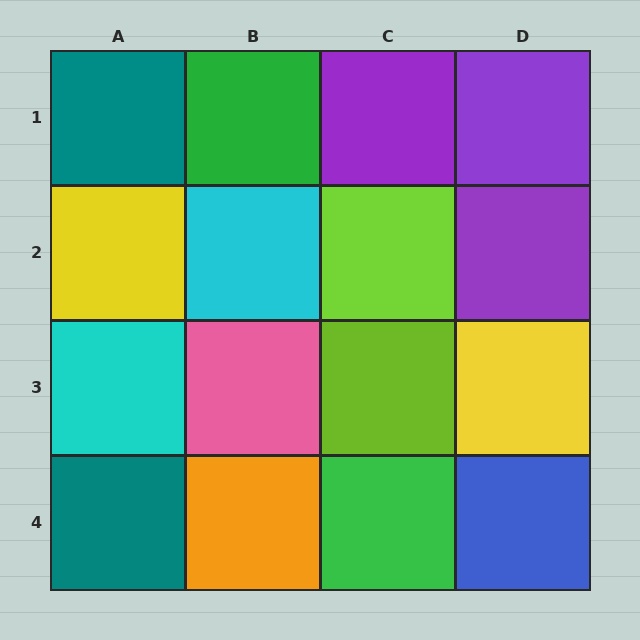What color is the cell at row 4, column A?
Teal.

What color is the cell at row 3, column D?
Yellow.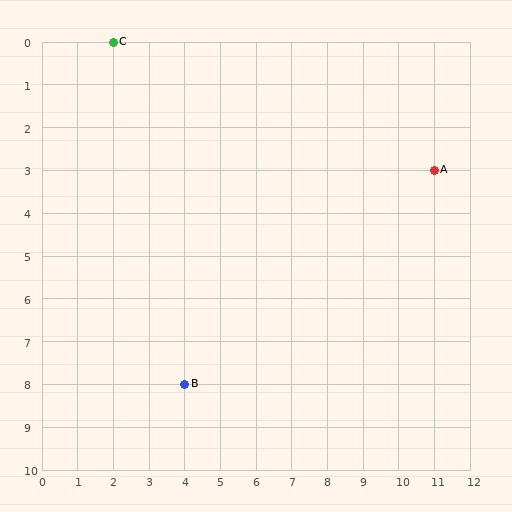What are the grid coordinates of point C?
Point C is at grid coordinates (2, 0).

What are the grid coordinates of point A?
Point A is at grid coordinates (11, 3).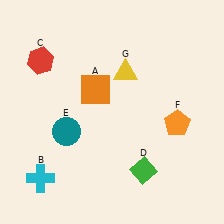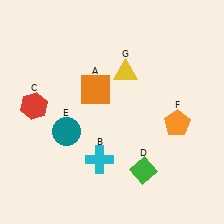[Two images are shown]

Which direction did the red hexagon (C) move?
The red hexagon (C) moved down.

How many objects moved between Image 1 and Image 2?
2 objects moved between the two images.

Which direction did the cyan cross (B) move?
The cyan cross (B) moved right.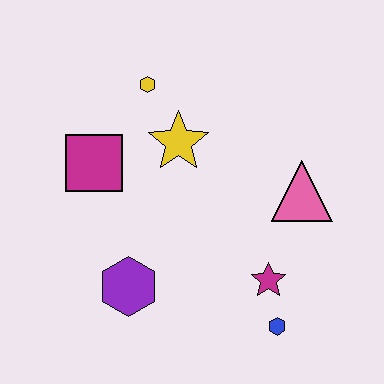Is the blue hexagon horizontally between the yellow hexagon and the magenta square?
No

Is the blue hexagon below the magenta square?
Yes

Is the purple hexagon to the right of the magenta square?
Yes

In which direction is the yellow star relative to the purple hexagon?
The yellow star is above the purple hexagon.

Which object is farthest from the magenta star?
The yellow hexagon is farthest from the magenta star.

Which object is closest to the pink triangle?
The magenta star is closest to the pink triangle.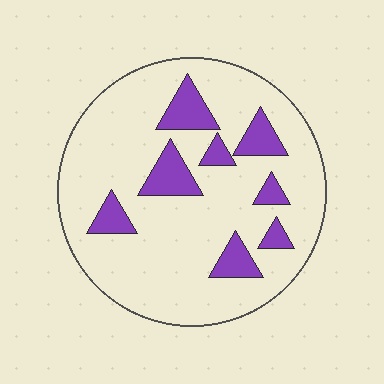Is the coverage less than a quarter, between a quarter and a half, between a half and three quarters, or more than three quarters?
Less than a quarter.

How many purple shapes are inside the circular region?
8.